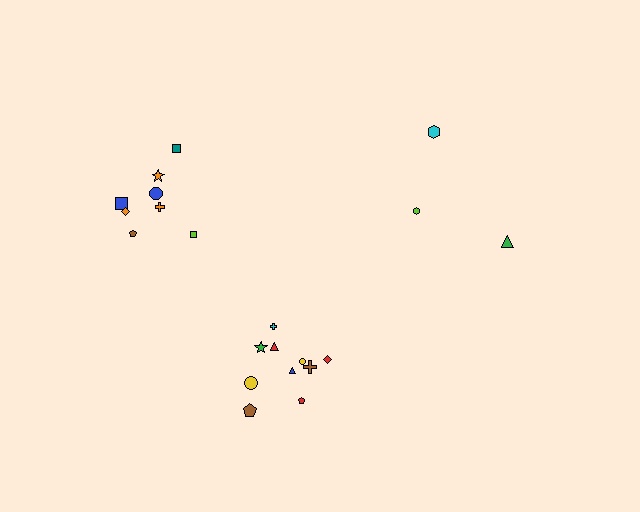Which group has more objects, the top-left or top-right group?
The top-left group.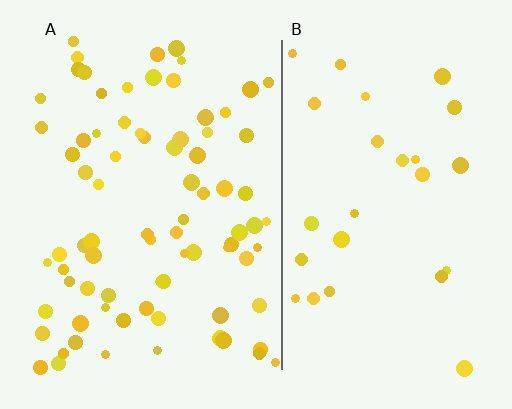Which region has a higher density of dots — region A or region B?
A (the left).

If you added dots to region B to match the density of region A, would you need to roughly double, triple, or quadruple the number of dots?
Approximately triple.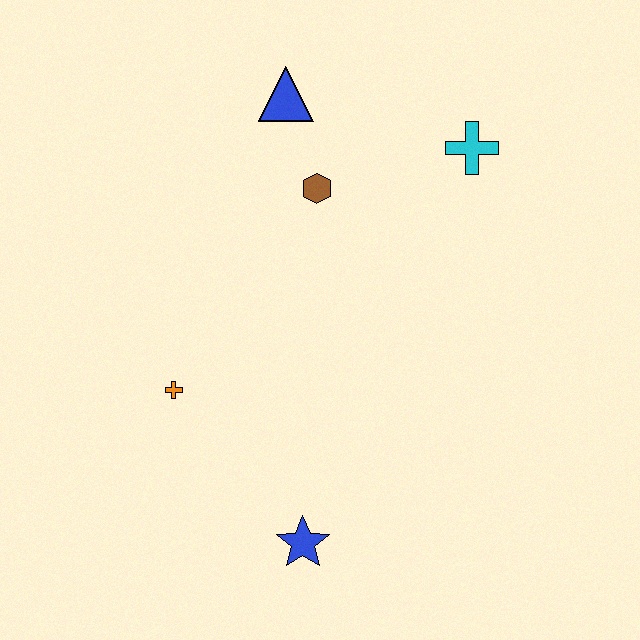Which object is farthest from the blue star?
The blue triangle is farthest from the blue star.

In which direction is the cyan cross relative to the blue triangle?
The cyan cross is to the right of the blue triangle.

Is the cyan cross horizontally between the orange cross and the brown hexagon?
No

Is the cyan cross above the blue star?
Yes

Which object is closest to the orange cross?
The blue star is closest to the orange cross.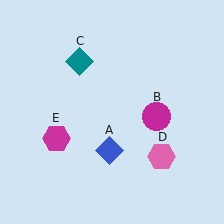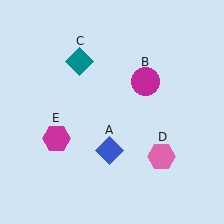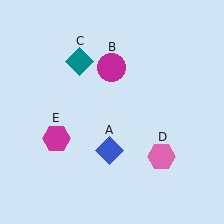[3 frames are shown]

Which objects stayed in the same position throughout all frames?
Blue diamond (object A) and teal diamond (object C) and pink hexagon (object D) and magenta hexagon (object E) remained stationary.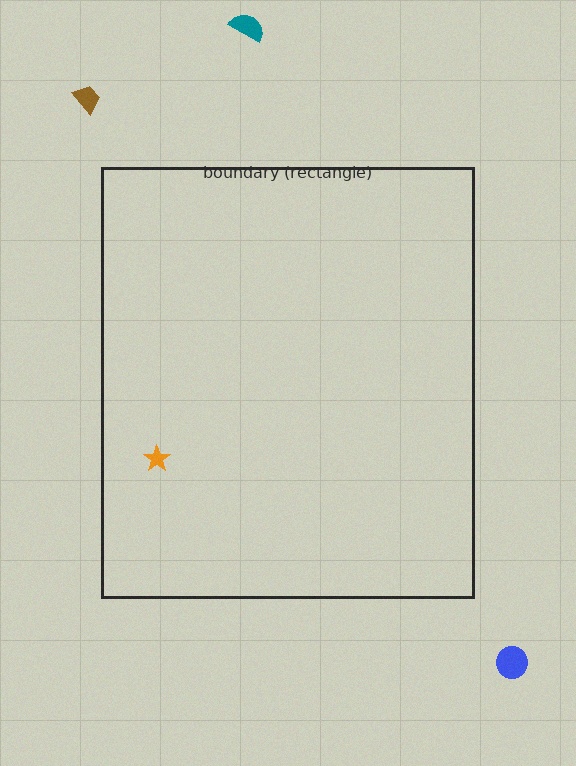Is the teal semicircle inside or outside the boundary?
Outside.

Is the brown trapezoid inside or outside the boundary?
Outside.